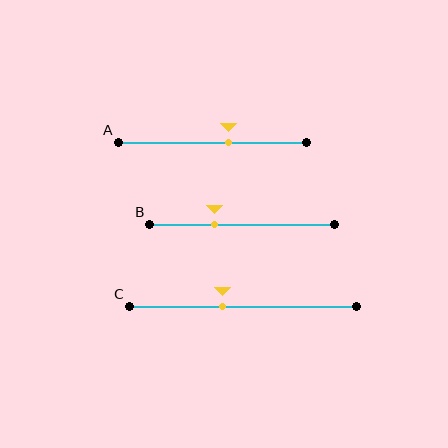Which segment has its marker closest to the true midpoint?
Segment A has its marker closest to the true midpoint.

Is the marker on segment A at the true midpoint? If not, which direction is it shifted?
No, the marker on segment A is shifted to the right by about 9% of the segment length.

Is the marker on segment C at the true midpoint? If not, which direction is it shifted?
No, the marker on segment C is shifted to the left by about 9% of the segment length.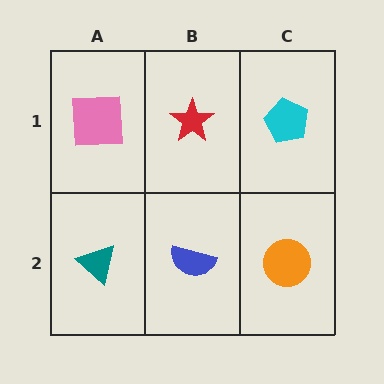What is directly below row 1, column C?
An orange circle.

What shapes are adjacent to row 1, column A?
A teal triangle (row 2, column A), a red star (row 1, column B).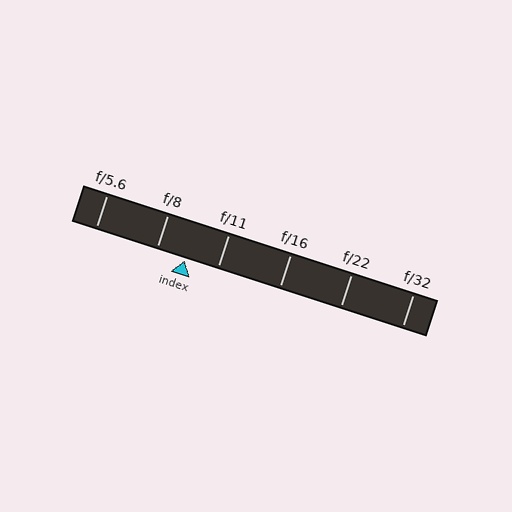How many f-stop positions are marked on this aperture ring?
There are 6 f-stop positions marked.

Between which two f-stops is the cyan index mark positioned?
The index mark is between f/8 and f/11.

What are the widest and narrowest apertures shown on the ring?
The widest aperture shown is f/5.6 and the narrowest is f/32.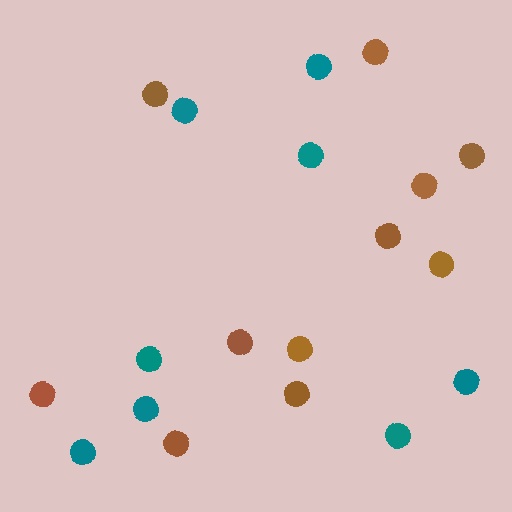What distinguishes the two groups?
There are 2 groups: one group of brown circles (11) and one group of teal circles (8).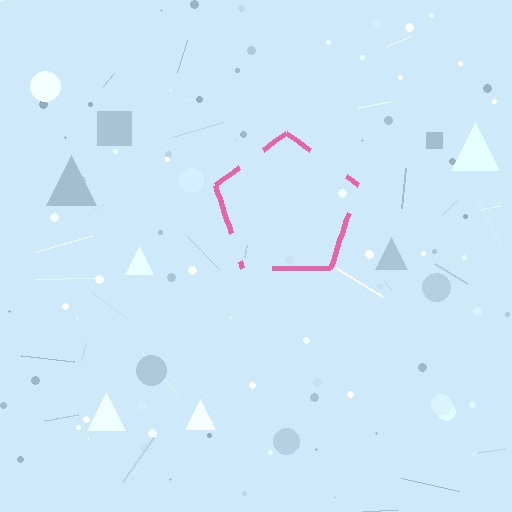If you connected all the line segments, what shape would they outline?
They would outline a pentagon.